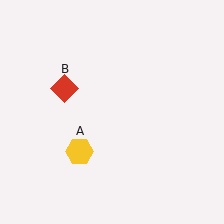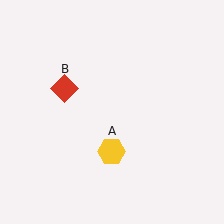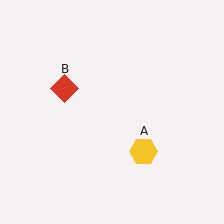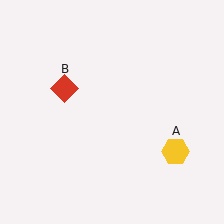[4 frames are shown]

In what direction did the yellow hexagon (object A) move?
The yellow hexagon (object A) moved right.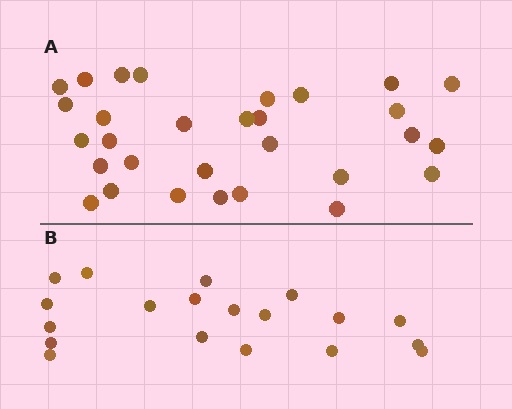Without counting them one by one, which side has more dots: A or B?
Region A (the top region) has more dots.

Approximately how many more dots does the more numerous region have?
Region A has roughly 12 or so more dots than region B.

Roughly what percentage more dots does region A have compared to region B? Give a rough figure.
About 60% more.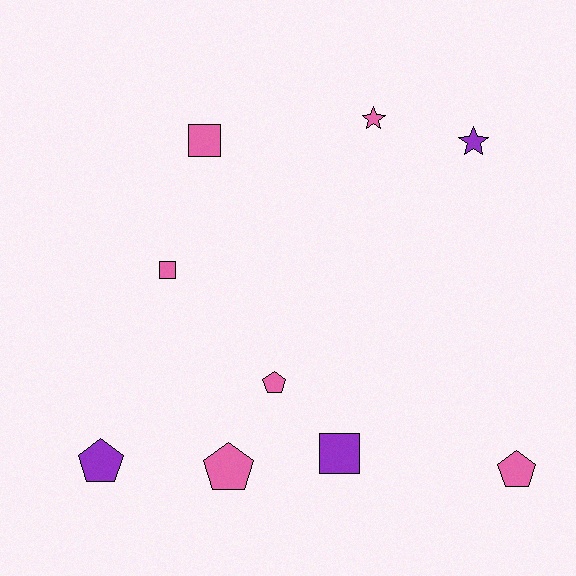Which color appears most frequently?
Pink, with 6 objects.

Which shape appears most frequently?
Pentagon, with 4 objects.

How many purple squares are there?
There is 1 purple square.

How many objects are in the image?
There are 9 objects.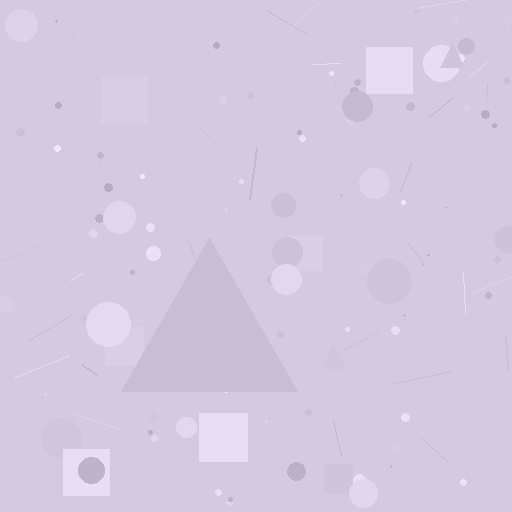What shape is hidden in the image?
A triangle is hidden in the image.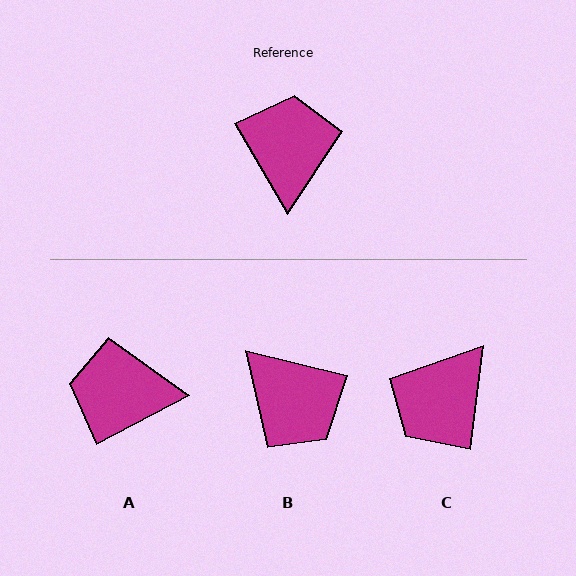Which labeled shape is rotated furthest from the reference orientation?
C, about 143 degrees away.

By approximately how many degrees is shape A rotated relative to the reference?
Approximately 88 degrees counter-clockwise.